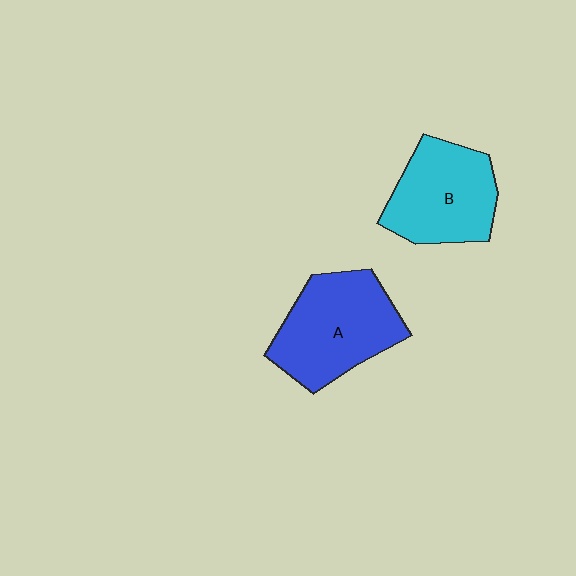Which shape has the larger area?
Shape A (blue).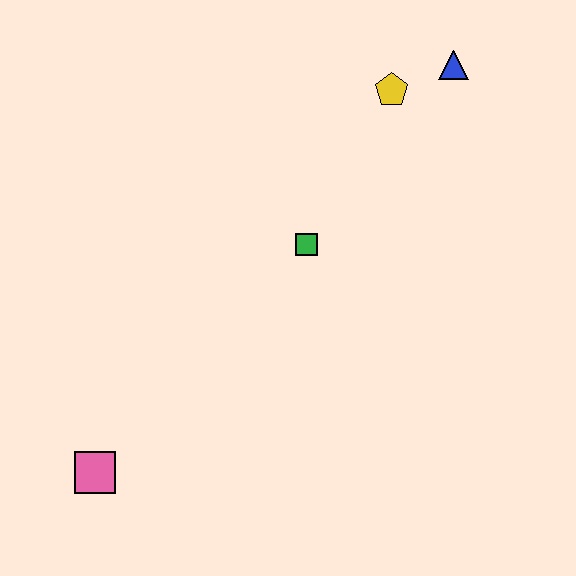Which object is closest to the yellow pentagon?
The blue triangle is closest to the yellow pentagon.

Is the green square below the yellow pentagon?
Yes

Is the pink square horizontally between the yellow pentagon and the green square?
No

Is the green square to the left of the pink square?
No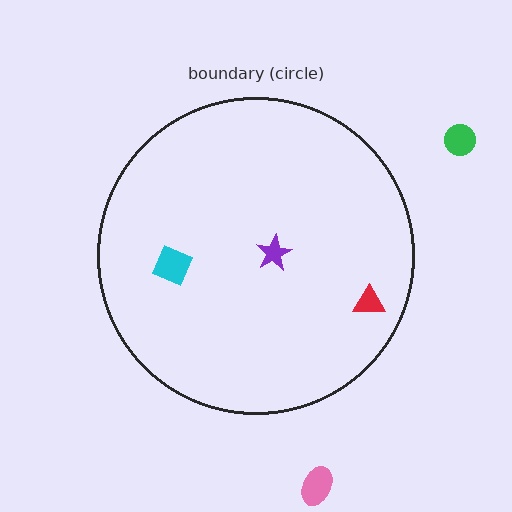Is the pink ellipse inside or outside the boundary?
Outside.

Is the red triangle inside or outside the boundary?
Inside.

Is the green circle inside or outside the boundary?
Outside.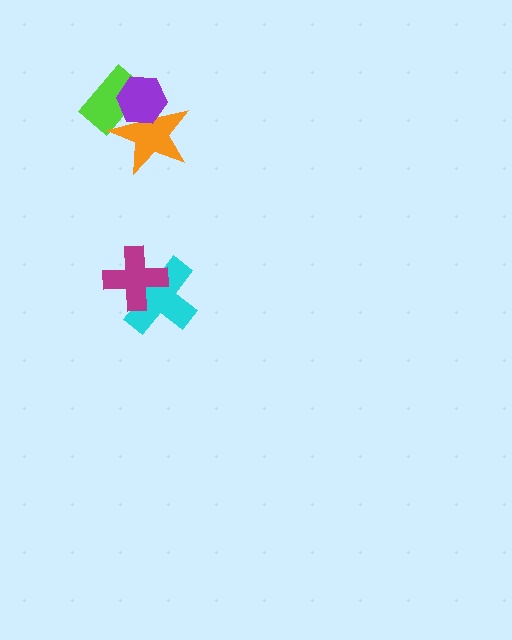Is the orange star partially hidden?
Yes, it is partially covered by another shape.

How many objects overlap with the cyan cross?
1 object overlaps with the cyan cross.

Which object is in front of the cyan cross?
The magenta cross is in front of the cyan cross.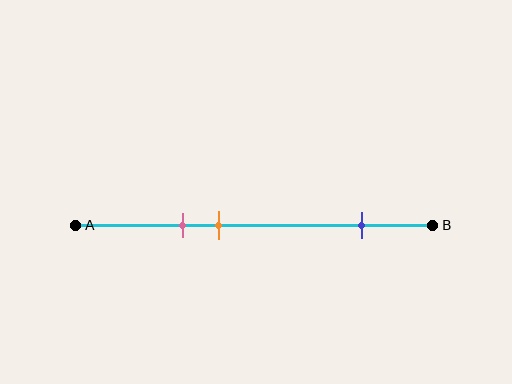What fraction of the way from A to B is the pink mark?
The pink mark is approximately 30% (0.3) of the way from A to B.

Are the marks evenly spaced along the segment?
No, the marks are not evenly spaced.